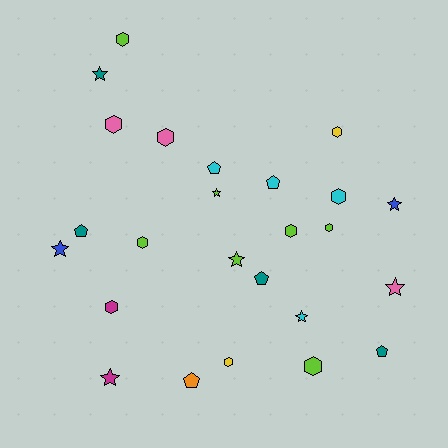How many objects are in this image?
There are 25 objects.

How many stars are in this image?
There are 8 stars.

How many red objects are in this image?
There are no red objects.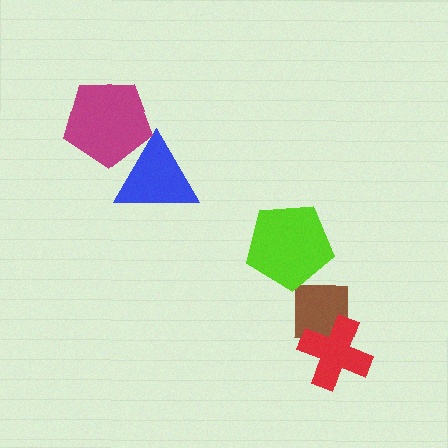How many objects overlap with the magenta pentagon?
1 object overlaps with the magenta pentagon.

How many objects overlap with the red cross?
1 object overlaps with the red cross.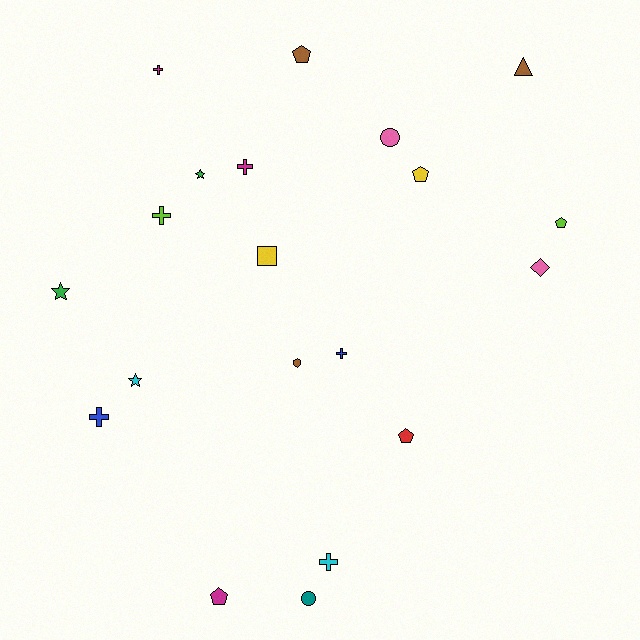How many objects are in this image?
There are 20 objects.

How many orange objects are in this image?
There are no orange objects.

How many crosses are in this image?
There are 6 crosses.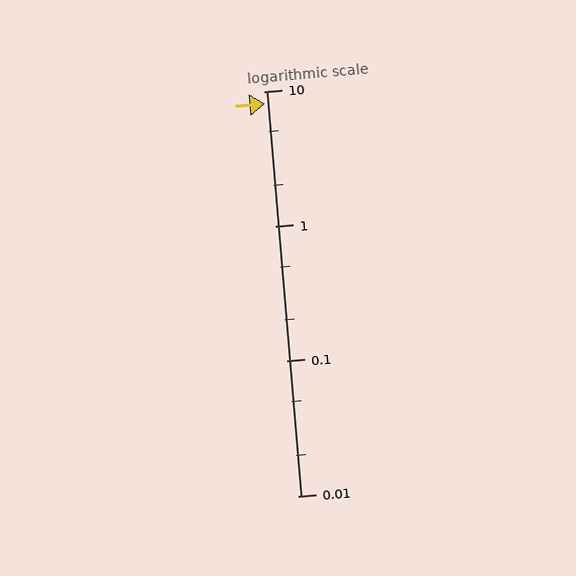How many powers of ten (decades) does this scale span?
The scale spans 3 decades, from 0.01 to 10.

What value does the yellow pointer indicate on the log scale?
The pointer indicates approximately 8.1.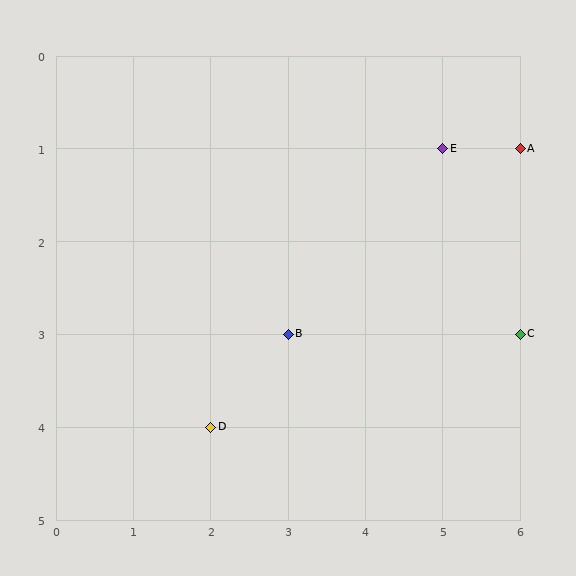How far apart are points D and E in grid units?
Points D and E are 3 columns and 3 rows apart (about 4.2 grid units diagonally).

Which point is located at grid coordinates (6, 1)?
Point A is at (6, 1).